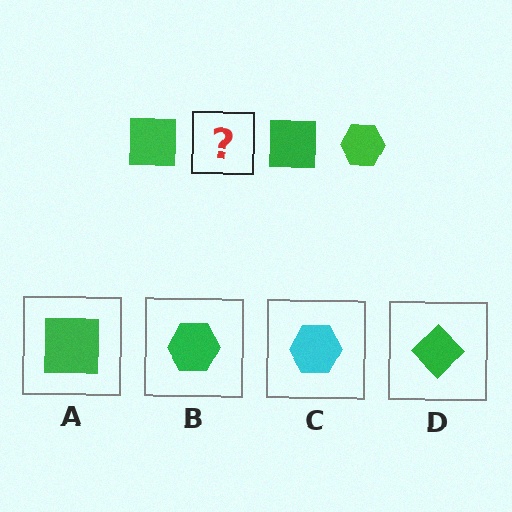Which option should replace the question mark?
Option B.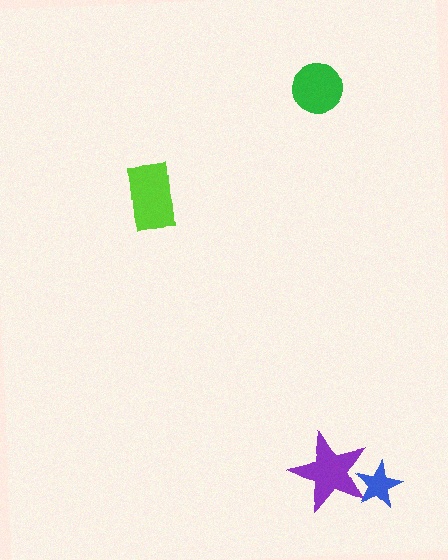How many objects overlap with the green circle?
0 objects overlap with the green circle.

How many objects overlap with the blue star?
1 object overlaps with the blue star.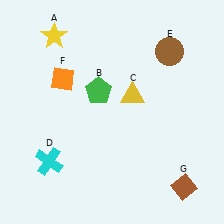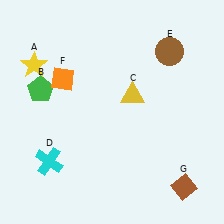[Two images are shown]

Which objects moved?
The objects that moved are: the yellow star (A), the green pentagon (B).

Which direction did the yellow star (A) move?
The yellow star (A) moved down.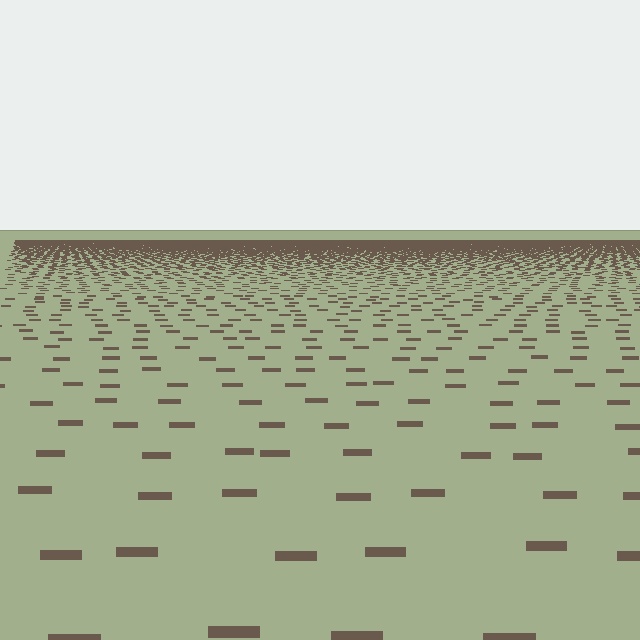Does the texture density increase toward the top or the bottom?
Density increases toward the top.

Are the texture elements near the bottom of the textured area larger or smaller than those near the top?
Larger. Near the bottom, elements are closer to the viewer and appear at a bigger on-screen size.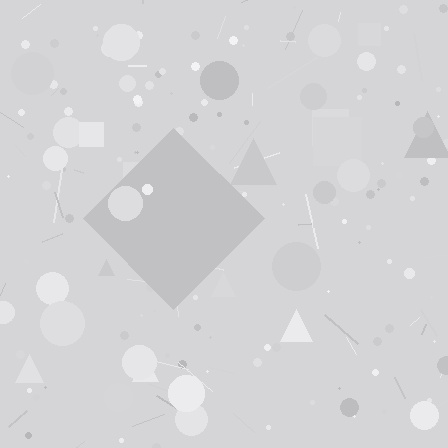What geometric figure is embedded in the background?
A diamond is embedded in the background.